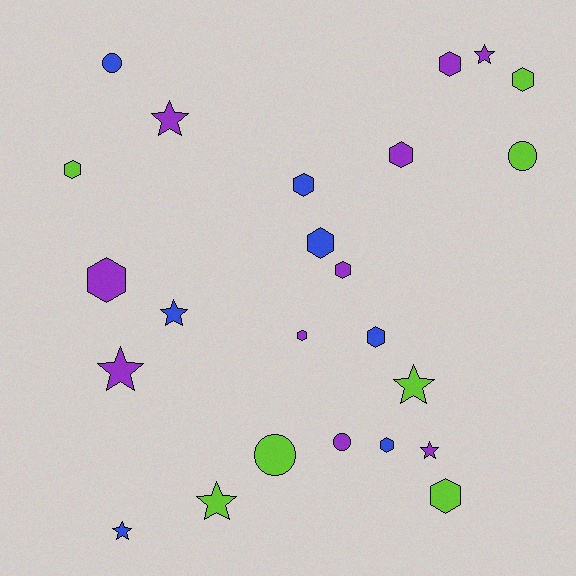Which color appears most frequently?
Purple, with 10 objects.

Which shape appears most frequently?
Hexagon, with 12 objects.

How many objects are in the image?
There are 24 objects.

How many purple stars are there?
There are 4 purple stars.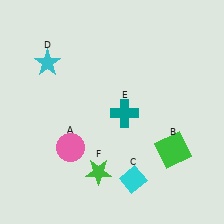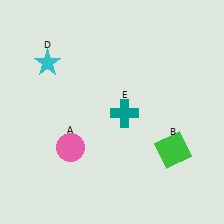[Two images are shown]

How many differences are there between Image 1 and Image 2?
There are 2 differences between the two images.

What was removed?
The green star (F), the cyan diamond (C) were removed in Image 2.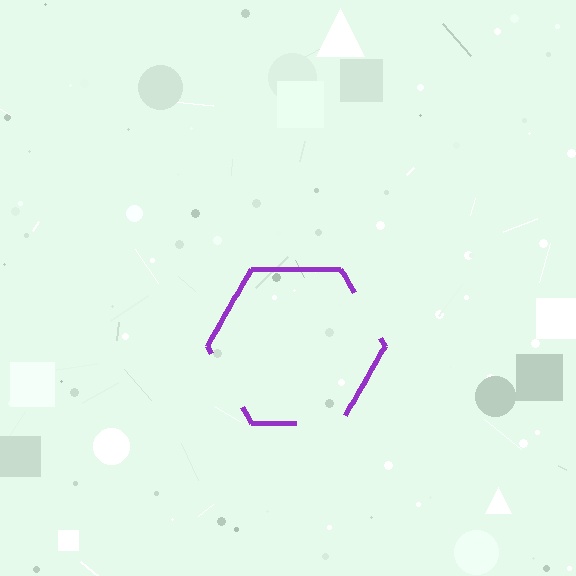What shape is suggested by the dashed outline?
The dashed outline suggests a hexagon.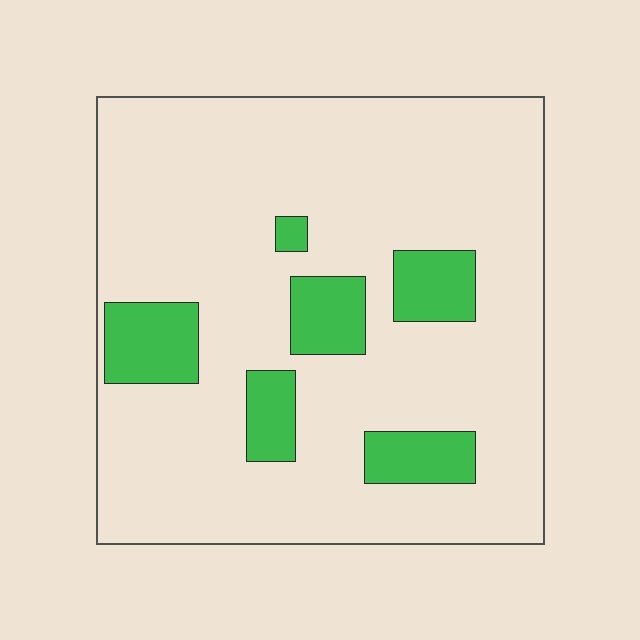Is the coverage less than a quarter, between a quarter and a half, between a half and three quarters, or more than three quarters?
Less than a quarter.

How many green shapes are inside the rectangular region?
6.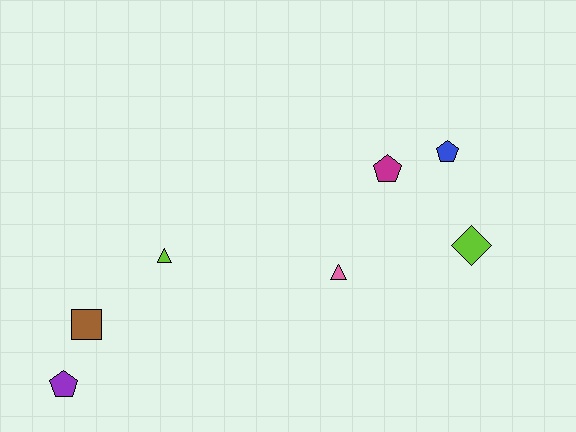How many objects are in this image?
There are 7 objects.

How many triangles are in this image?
There are 2 triangles.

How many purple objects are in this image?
There is 1 purple object.